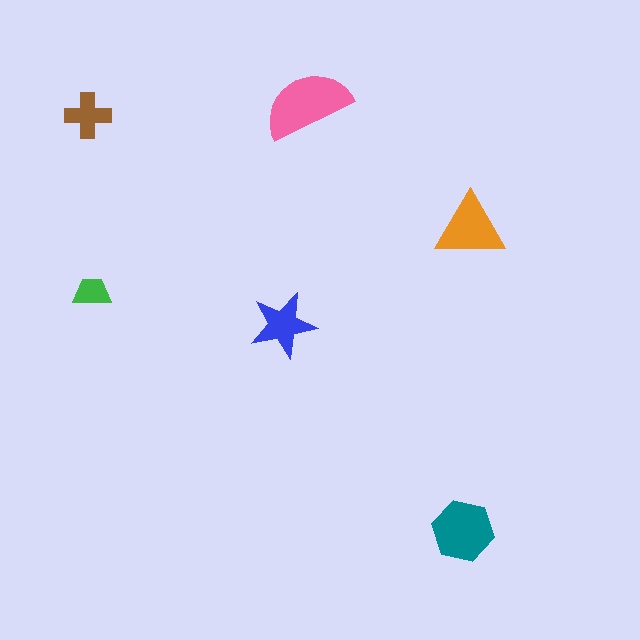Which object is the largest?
The pink semicircle.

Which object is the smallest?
The green trapezoid.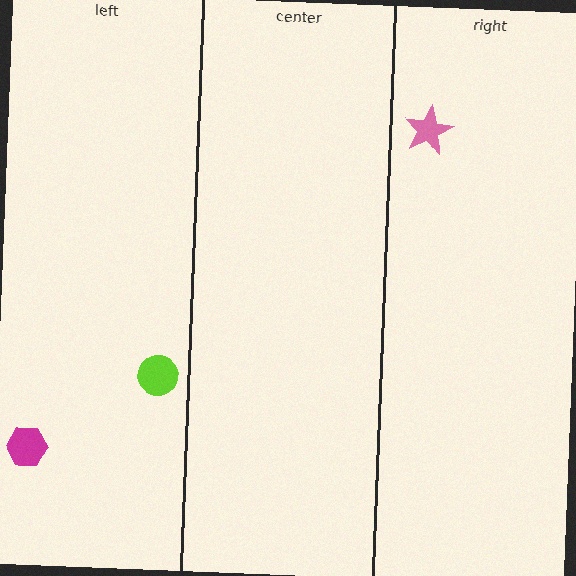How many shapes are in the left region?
2.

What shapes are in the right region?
The pink star.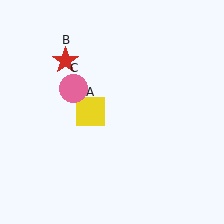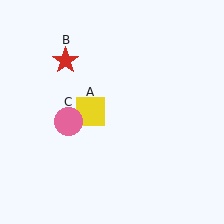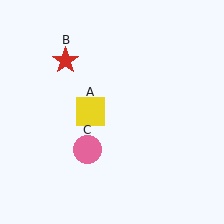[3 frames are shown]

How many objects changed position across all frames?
1 object changed position: pink circle (object C).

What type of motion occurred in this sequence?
The pink circle (object C) rotated counterclockwise around the center of the scene.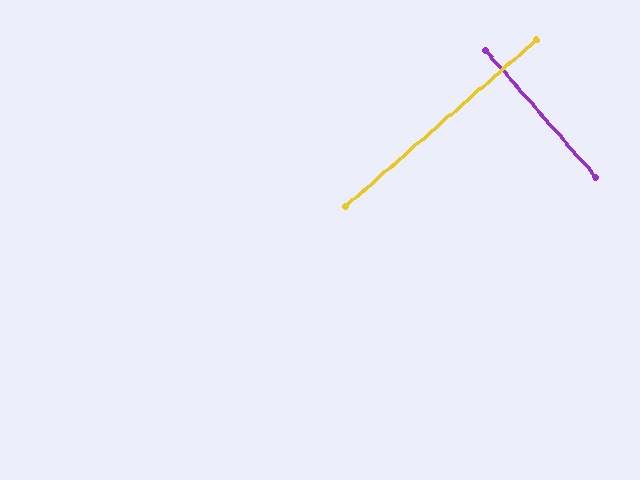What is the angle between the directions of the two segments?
Approximately 90 degrees.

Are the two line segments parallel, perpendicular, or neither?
Perpendicular — they meet at approximately 90°.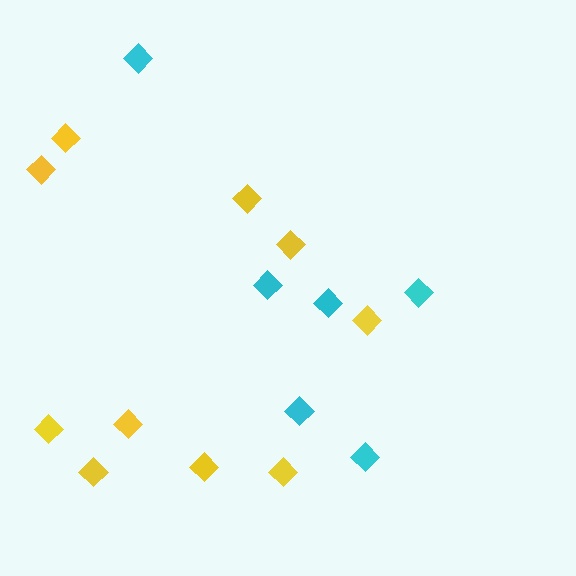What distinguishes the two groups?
There are 2 groups: one group of cyan diamonds (6) and one group of yellow diamonds (10).